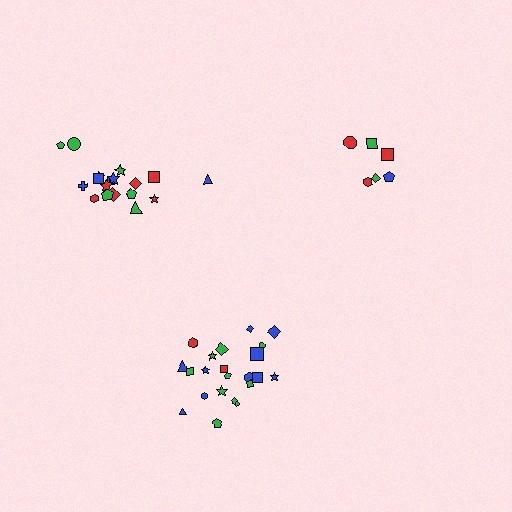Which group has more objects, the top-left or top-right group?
The top-left group.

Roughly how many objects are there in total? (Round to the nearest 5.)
Roughly 45 objects in total.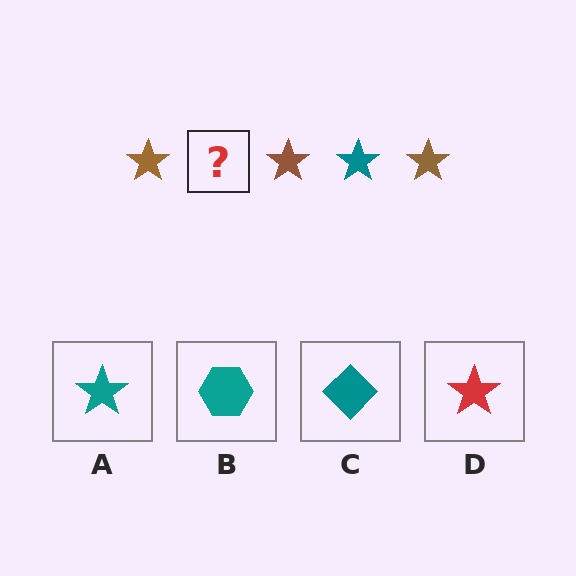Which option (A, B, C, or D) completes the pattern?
A.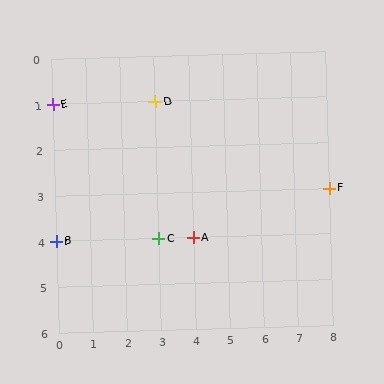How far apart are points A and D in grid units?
Points A and D are 1 column and 3 rows apart (about 3.2 grid units diagonally).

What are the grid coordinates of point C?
Point C is at grid coordinates (3, 4).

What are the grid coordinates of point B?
Point B is at grid coordinates (0, 4).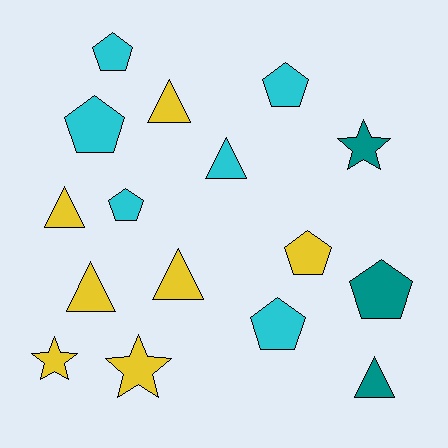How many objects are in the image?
There are 16 objects.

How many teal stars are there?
There is 1 teal star.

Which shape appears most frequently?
Pentagon, with 7 objects.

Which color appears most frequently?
Yellow, with 7 objects.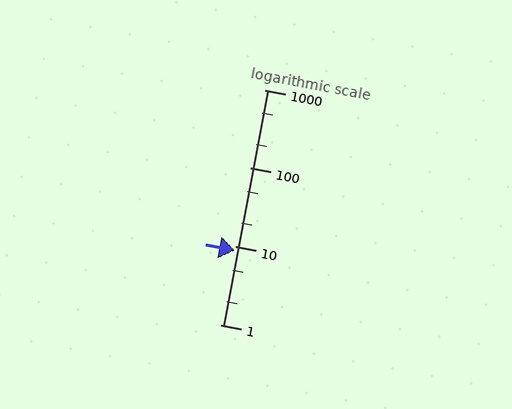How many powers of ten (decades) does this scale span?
The scale spans 3 decades, from 1 to 1000.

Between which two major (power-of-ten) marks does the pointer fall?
The pointer is between 1 and 10.